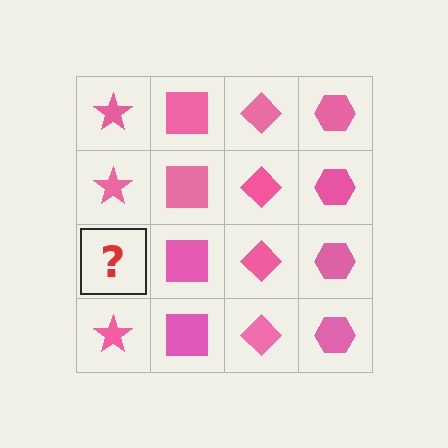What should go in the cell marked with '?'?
The missing cell should contain a pink star.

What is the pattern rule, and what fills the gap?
The rule is that each column has a consistent shape. The gap should be filled with a pink star.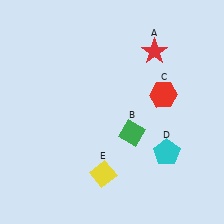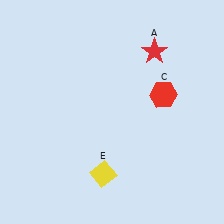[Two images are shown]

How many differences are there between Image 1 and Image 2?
There are 2 differences between the two images.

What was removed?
The green diamond (B), the cyan pentagon (D) were removed in Image 2.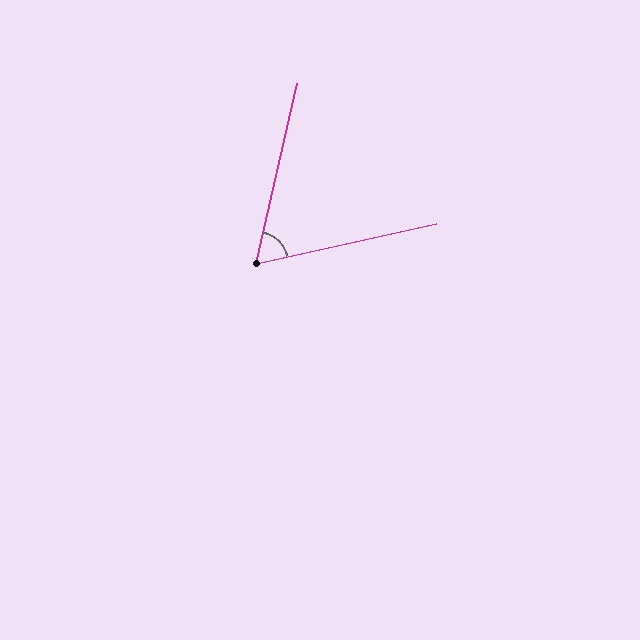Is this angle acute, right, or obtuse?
It is acute.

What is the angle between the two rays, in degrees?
Approximately 65 degrees.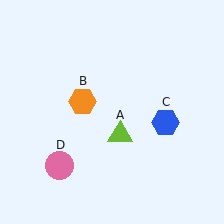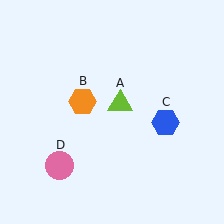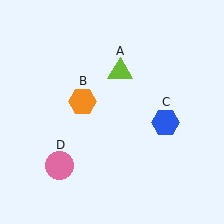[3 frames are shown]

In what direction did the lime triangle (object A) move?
The lime triangle (object A) moved up.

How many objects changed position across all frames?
1 object changed position: lime triangle (object A).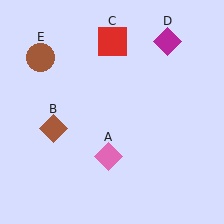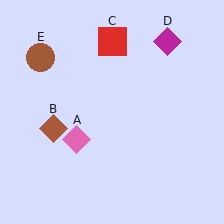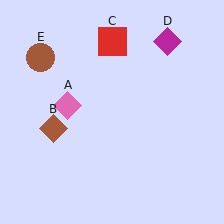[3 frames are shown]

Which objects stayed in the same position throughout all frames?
Brown diamond (object B) and red square (object C) and magenta diamond (object D) and brown circle (object E) remained stationary.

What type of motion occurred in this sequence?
The pink diamond (object A) rotated clockwise around the center of the scene.